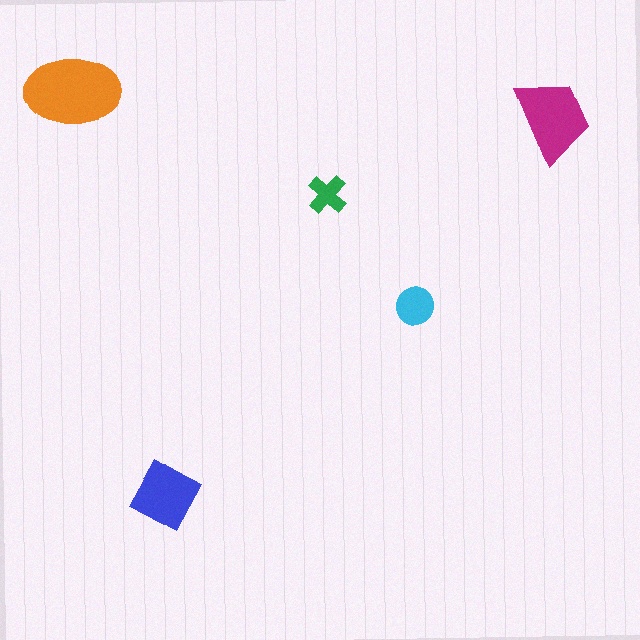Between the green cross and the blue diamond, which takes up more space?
The blue diamond.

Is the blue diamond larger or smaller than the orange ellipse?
Smaller.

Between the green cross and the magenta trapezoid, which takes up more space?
The magenta trapezoid.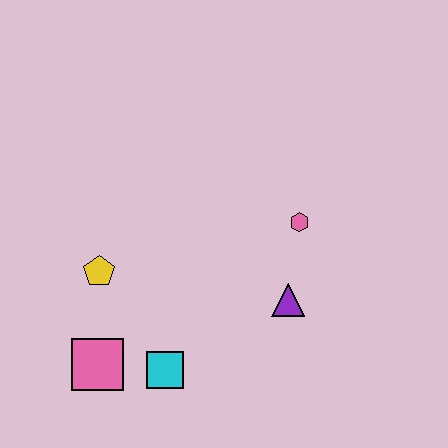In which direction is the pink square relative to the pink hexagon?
The pink square is to the left of the pink hexagon.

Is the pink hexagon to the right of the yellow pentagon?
Yes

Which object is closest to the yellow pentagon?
The pink square is closest to the yellow pentagon.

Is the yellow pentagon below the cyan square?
No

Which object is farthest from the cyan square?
The pink hexagon is farthest from the cyan square.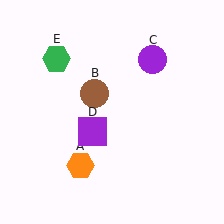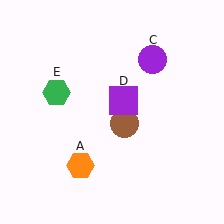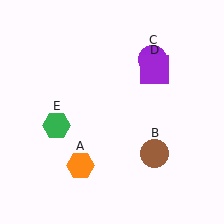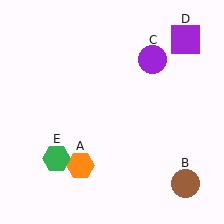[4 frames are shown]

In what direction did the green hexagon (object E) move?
The green hexagon (object E) moved down.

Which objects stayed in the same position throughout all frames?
Orange hexagon (object A) and purple circle (object C) remained stationary.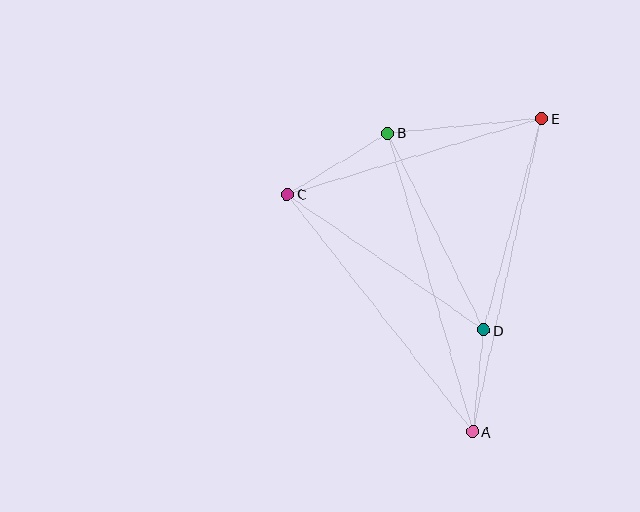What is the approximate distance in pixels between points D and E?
The distance between D and E is approximately 219 pixels.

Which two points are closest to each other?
Points A and D are closest to each other.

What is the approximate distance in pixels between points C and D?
The distance between C and D is approximately 239 pixels.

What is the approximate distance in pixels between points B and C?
The distance between B and C is approximately 118 pixels.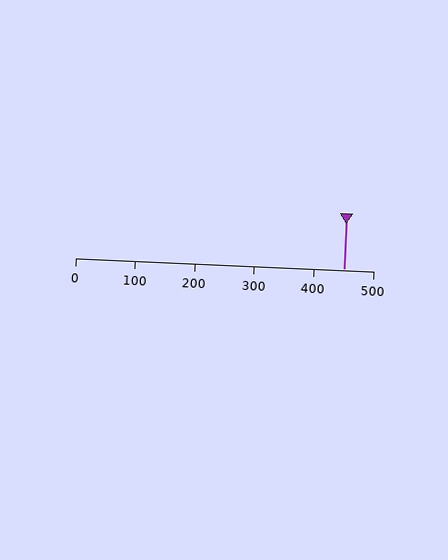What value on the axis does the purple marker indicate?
The marker indicates approximately 450.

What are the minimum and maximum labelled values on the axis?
The axis runs from 0 to 500.